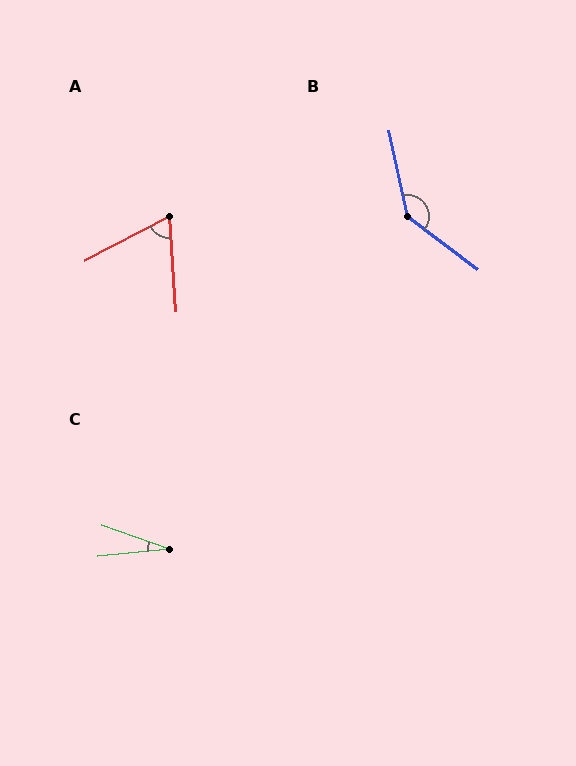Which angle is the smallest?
C, at approximately 26 degrees.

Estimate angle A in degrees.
Approximately 67 degrees.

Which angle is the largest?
B, at approximately 139 degrees.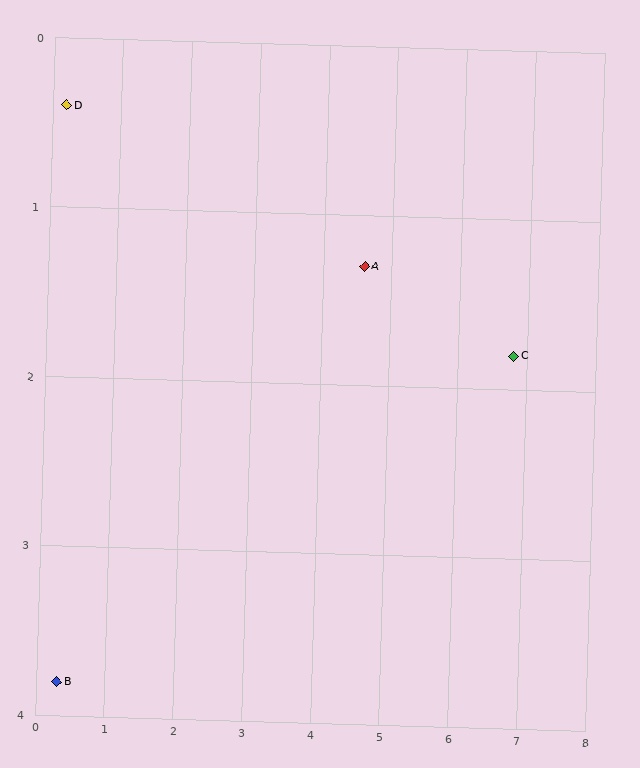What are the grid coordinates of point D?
Point D is at approximately (0.2, 0.4).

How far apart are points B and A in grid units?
Points B and A are about 5.0 grid units apart.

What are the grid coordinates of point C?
Point C is at approximately (6.8, 1.8).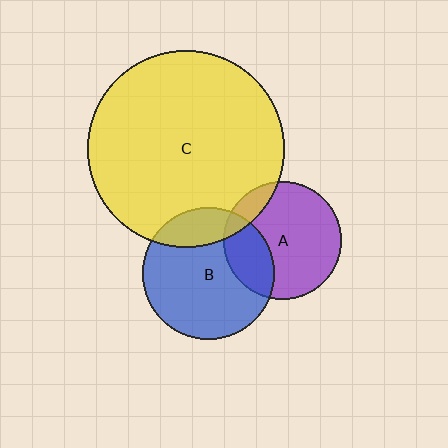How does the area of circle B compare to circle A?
Approximately 1.2 times.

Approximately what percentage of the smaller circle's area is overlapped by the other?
Approximately 25%.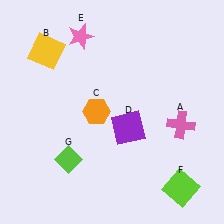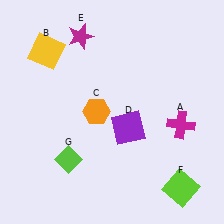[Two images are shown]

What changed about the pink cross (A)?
In Image 1, A is pink. In Image 2, it changed to magenta.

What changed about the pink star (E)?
In Image 1, E is pink. In Image 2, it changed to magenta.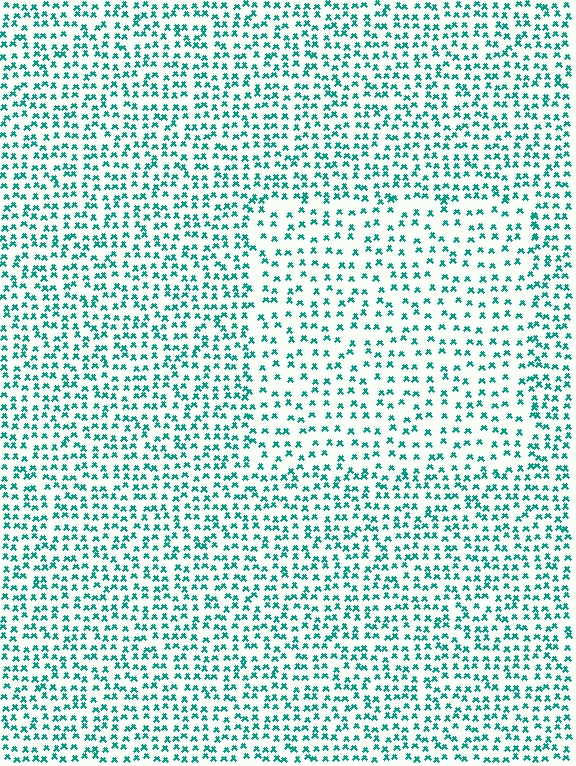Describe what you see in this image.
The image contains small teal elements arranged at two different densities. A rectangle-shaped region is visible where the elements are less densely packed than the surrounding area.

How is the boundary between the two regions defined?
The boundary is defined by a change in element density (approximately 1.6x ratio). All elements are the same color, size, and shape.